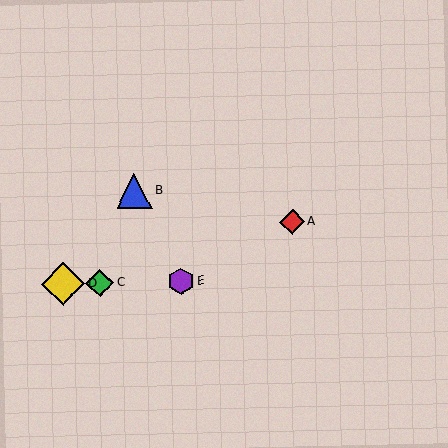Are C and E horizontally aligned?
Yes, both are at y≈283.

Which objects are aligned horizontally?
Objects C, D, E are aligned horizontally.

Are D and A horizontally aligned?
No, D is at y≈284 and A is at y≈222.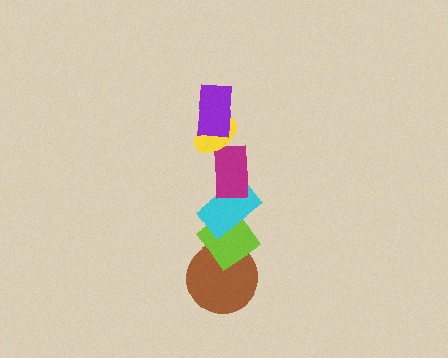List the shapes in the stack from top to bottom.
From top to bottom: the purple rectangle, the yellow ellipse, the magenta rectangle, the cyan rectangle, the lime diamond, the brown circle.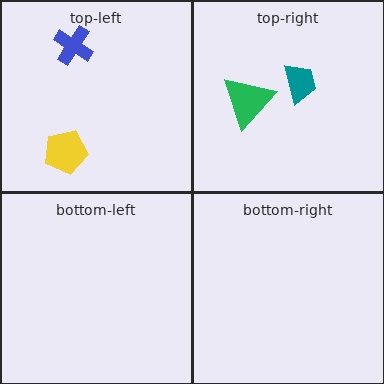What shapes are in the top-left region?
The yellow pentagon, the blue cross.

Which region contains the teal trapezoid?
The top-right region.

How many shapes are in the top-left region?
2.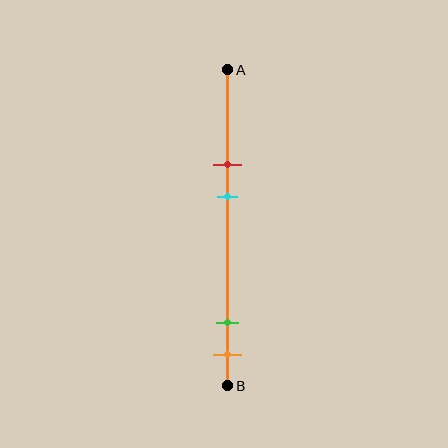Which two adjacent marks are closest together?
The green and orange marks are the closest adjacent pair.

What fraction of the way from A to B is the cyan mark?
The cyan mark is approximately 40% (0.4) of the way from A to B.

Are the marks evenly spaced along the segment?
No, the marks are not evenly spaced.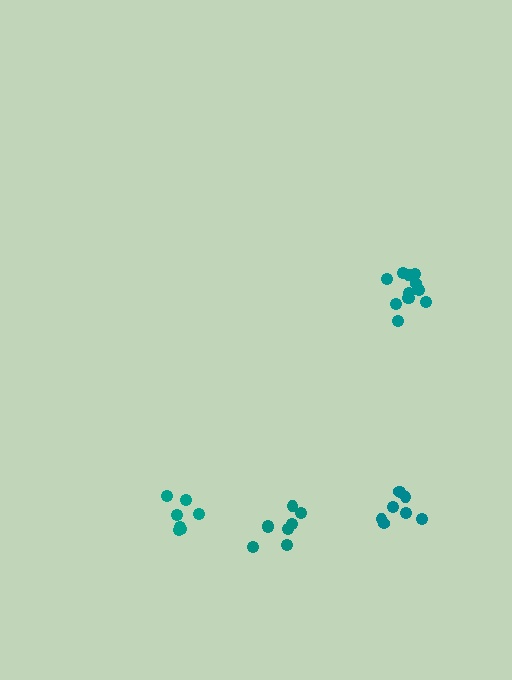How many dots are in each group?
Group 1: 12 dots, Group 2: 7 dots, Group 3: 8 dots, Group 4: 8 dots (35 total).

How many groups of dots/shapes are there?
There are 4 groups.